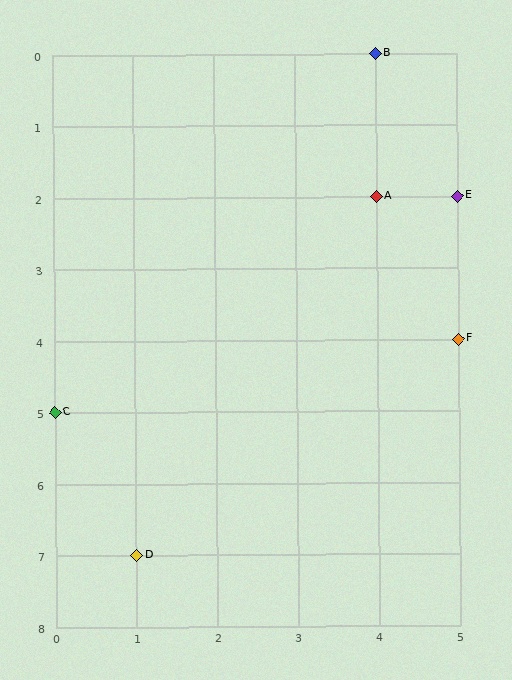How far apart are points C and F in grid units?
Points C and F are 5 columns and 1 row apart (about 5.1 grid units diagonally).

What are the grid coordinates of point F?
Point F is at grid coordinates (5, 4).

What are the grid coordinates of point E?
Point E is at grid coordinates (5, 2).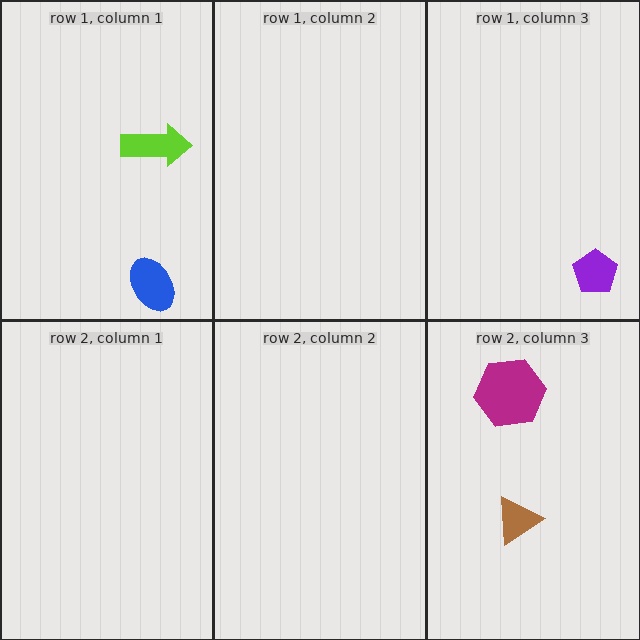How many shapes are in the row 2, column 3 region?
2.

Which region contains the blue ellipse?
The row 1, column 1 region.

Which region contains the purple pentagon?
The row 1, column 3 region.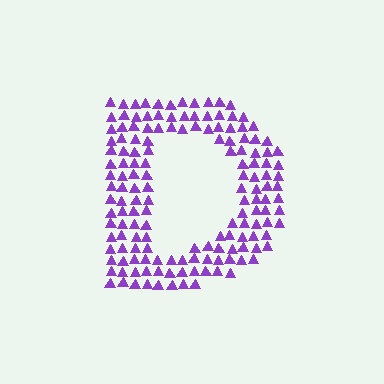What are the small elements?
The small elements are triangles.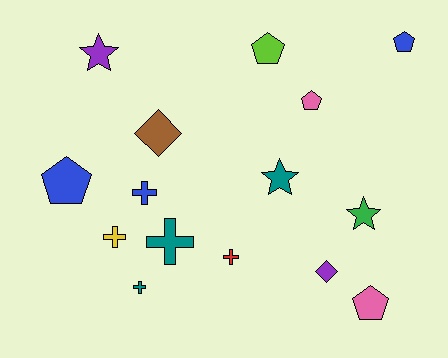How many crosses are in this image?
There are 5 crosses.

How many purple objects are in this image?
There are 2 purple objects.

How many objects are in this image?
There are 15 objects.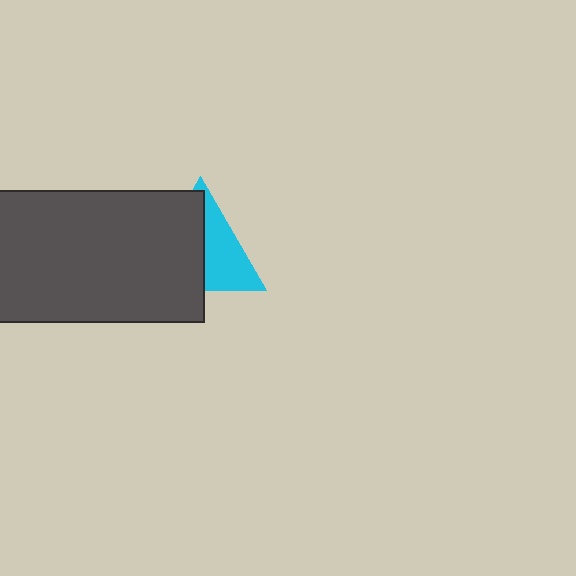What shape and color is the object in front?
The object in front is a dark gray rectangle.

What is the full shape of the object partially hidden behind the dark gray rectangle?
The partially hidden object is a cyan triangle.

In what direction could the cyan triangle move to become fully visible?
The cyan triangle could move right. That would shift it out from behind the dark gray rectangle entirely.